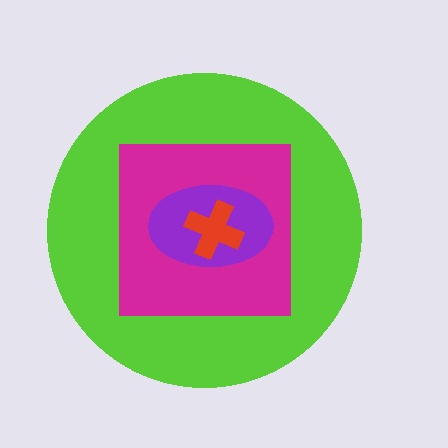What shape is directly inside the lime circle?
The magenta square.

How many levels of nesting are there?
4.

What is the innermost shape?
The red cross.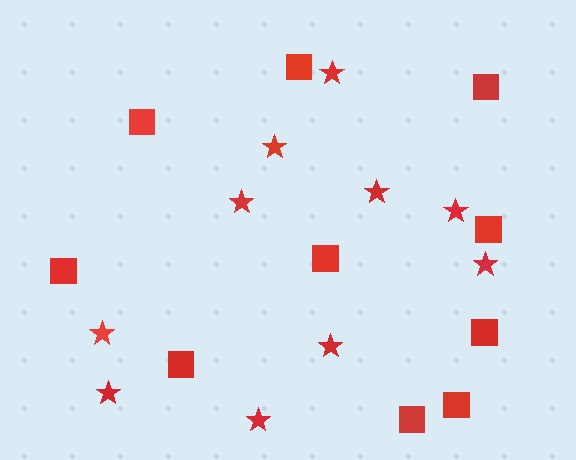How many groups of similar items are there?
There are 2 groups: one group of squares (10) and one group of stars (10).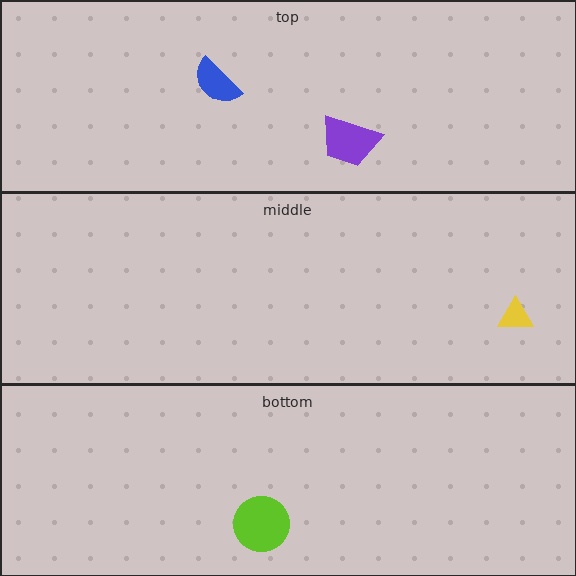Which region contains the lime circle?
The bottom region.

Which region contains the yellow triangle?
The middle region.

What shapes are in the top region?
The purple trapezoid, the blue semicircle.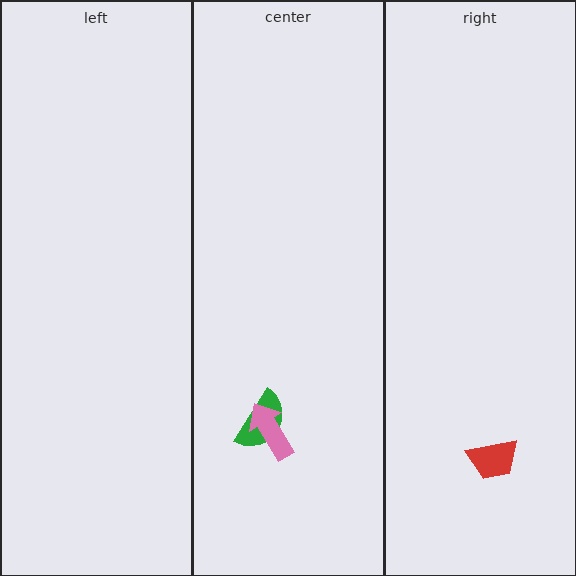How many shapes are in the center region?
2.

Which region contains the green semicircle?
The center region.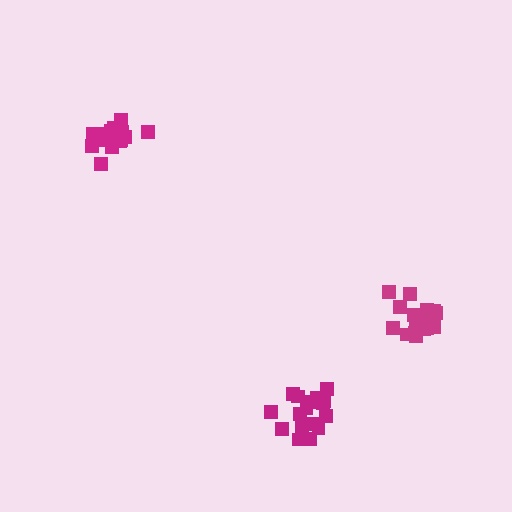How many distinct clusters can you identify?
There are 3 distinct clusters.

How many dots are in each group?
Group 1: 17 dots, Group 2: 17 dots, Group 3: 17 dots (51 total).